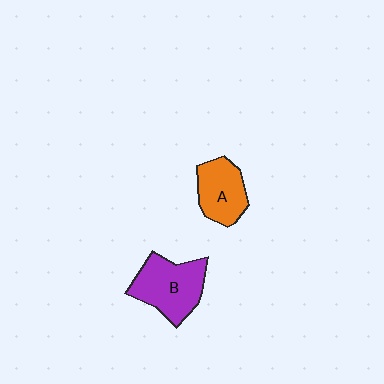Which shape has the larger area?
Shape B (purple).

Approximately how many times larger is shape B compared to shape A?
Approximately 1.3 times.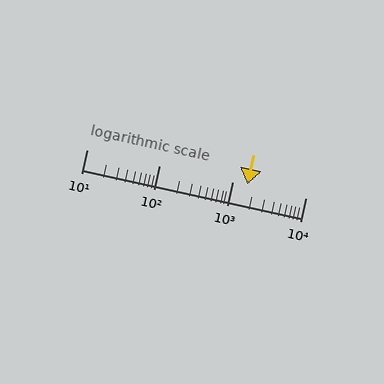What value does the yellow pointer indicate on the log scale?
The pointer indicates approximately 1600.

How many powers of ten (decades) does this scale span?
The scale spans 3 decades, from 10 to 10000.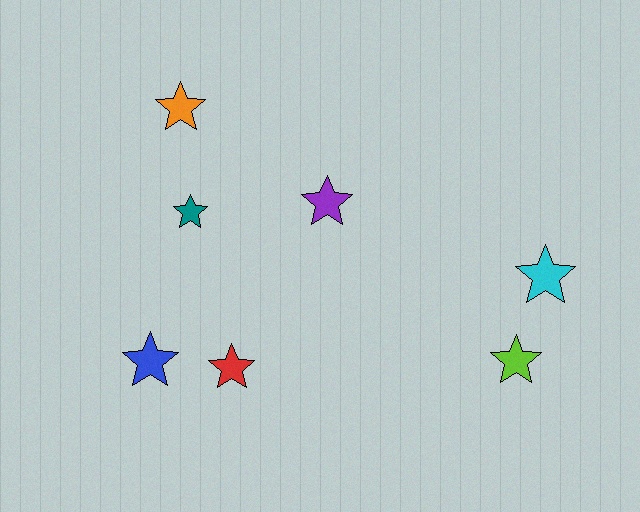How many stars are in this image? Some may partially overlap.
There are 7 stars.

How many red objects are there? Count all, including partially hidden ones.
There is 1 red object.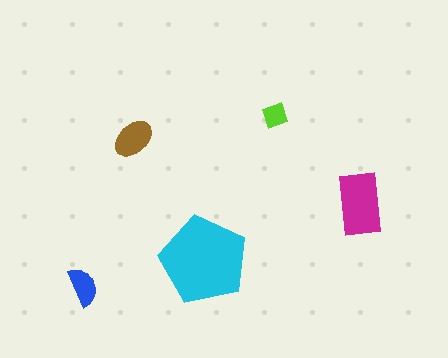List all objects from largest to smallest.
The cyan pentagon, the magenta rectangle, the brown ellipse, the blue semicircle, the lime diamond.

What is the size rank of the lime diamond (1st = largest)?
5th.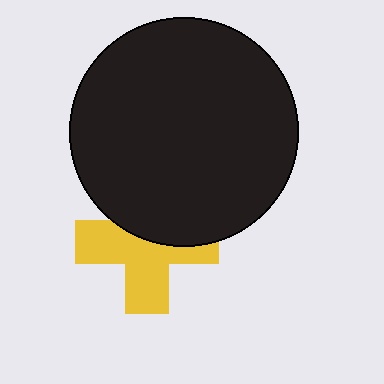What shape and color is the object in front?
The object in front is a black circle.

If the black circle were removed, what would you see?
You would see the complete yellow cross.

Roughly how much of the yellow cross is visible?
About half of it is visible (roughly 58%).